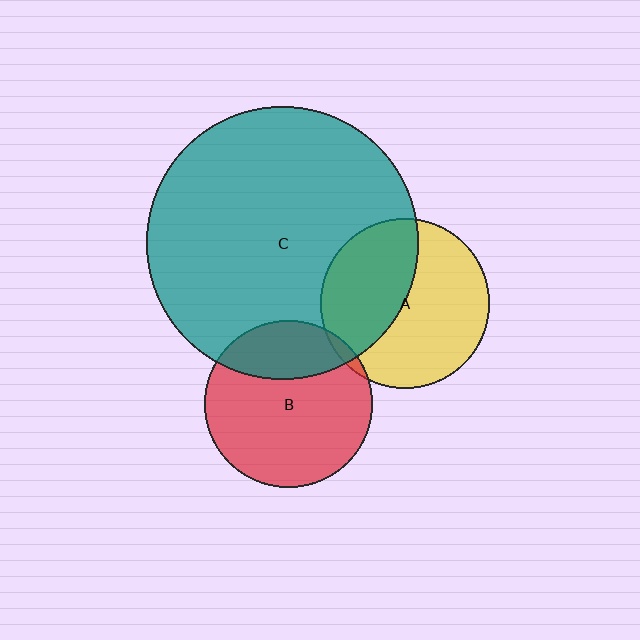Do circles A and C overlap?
Yes.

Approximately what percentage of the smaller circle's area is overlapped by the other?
Approximately 45%.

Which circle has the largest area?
Circle C (teal).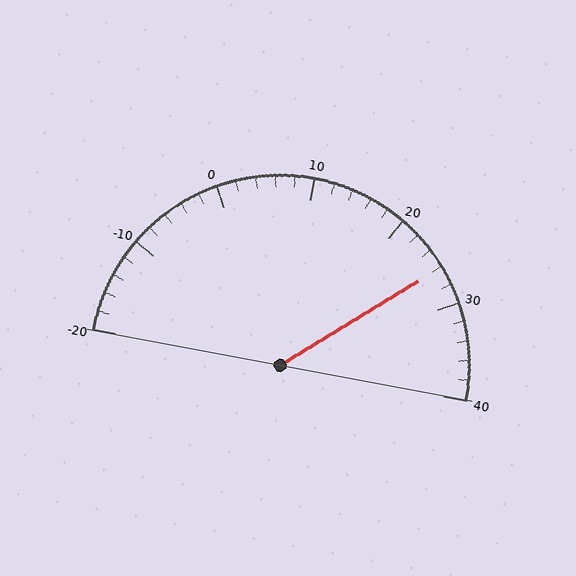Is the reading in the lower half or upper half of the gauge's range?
The reading is in the upper half of the range (-20 to 40).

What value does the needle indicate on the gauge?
The needle indicates approximately 26.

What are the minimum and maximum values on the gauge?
The gauge ranges from -20 to 40.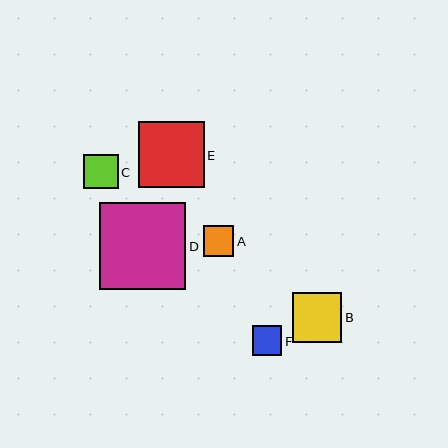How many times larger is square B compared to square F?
Square B is approximately 1.7 times the size of square F.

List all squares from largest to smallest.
From largest to smallest: D, E, B, C, A, F.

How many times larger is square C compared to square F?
Square C is approximately 1.2 times the size of square F.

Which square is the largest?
Square D is the largest with a size of approximately 87 pixels.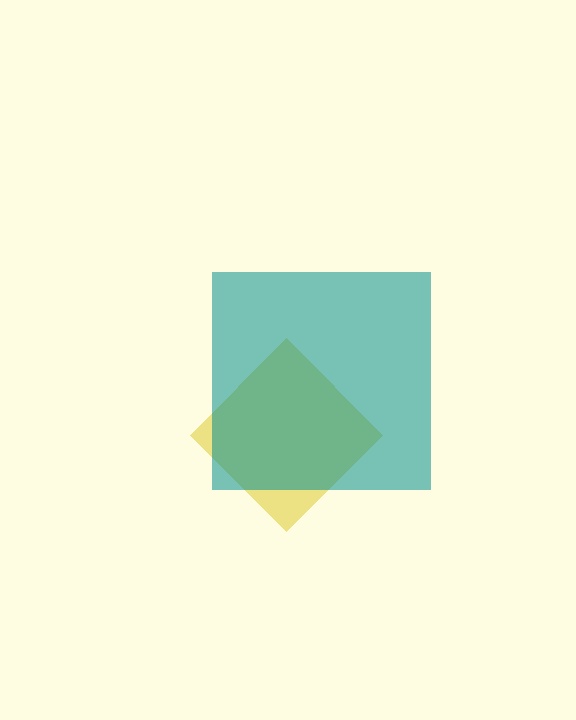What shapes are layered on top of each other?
The layered shapes are: a yellow diamond, a teal square.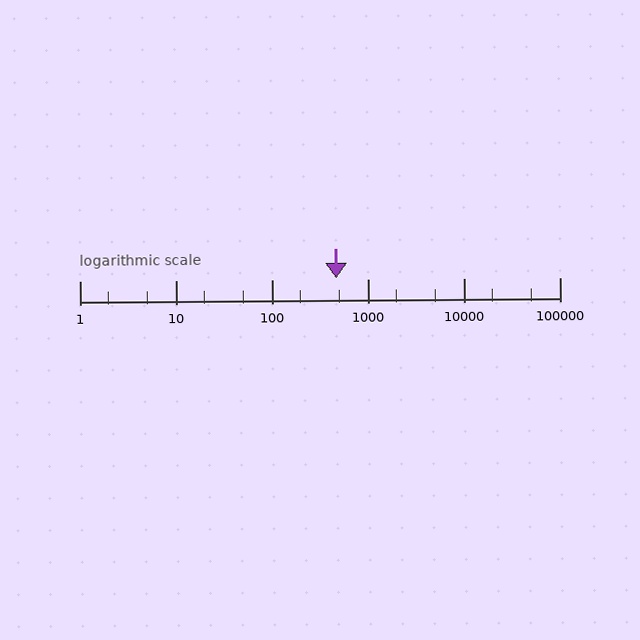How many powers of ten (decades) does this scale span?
The scale spans 5 decades, from 1 to 100000.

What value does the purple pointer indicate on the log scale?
The pointer indicates approximately 470.